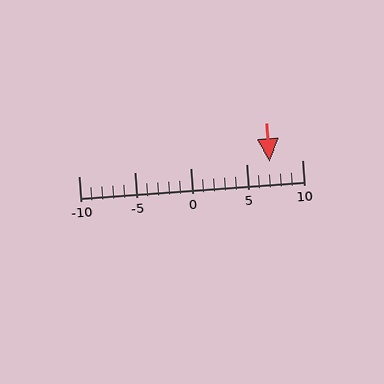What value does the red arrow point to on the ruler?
The red arrow points to approximately 7.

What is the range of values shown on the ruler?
The ruler shows values from -10 to 10.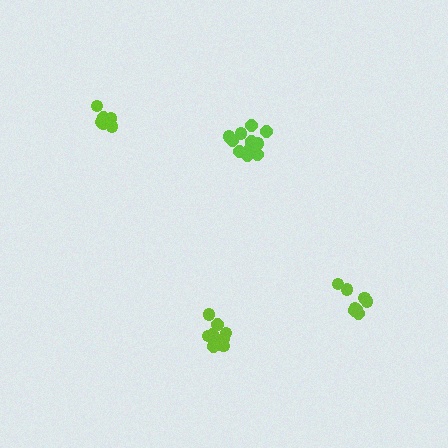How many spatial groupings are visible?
There are 4 spatial groupings.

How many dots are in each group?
Group 1: 7 dots, Group 2: 8 dots, Group 3: 11 dots, Group 4: 11 dots (37 total).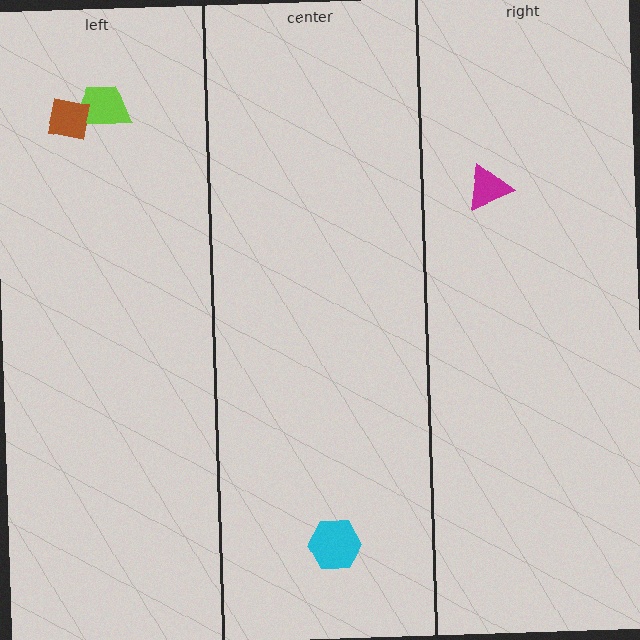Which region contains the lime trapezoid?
The left region.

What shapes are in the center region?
The cyan hexagon.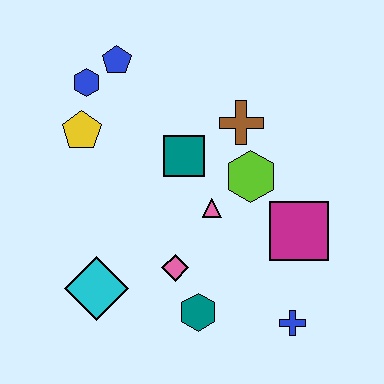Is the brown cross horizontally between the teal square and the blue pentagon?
No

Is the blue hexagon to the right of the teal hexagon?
No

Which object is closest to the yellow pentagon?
The blue hexagon is closest to the yellow pentagon.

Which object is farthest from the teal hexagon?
The blue pentagon is farthest from the teal hexagon.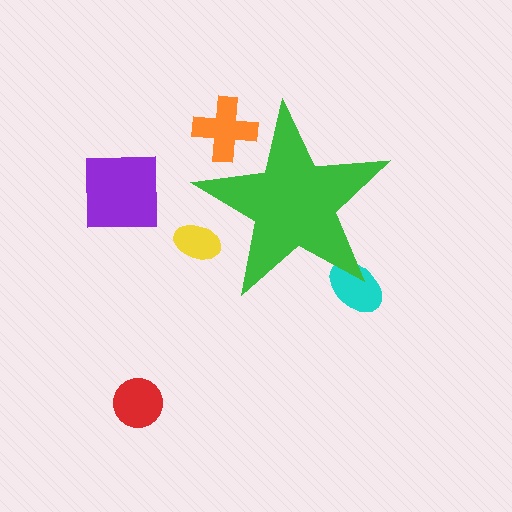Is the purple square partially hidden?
No, the purple square is fully visible.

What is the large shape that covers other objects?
A green star.